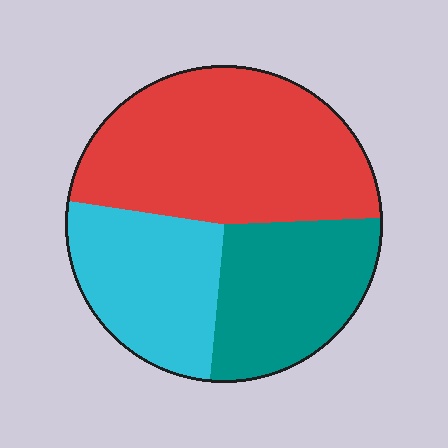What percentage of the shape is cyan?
Cyan covers around 25% of the shape.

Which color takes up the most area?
Red, at roughly 45%.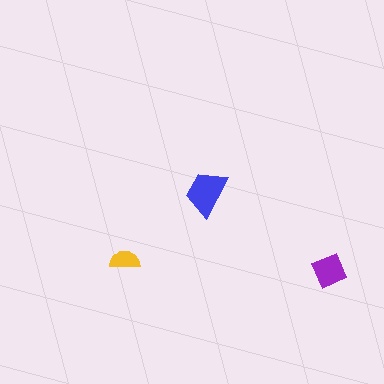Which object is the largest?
The blue trapezoid.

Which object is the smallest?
The yellow semicircle.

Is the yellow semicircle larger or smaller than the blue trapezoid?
Smaller.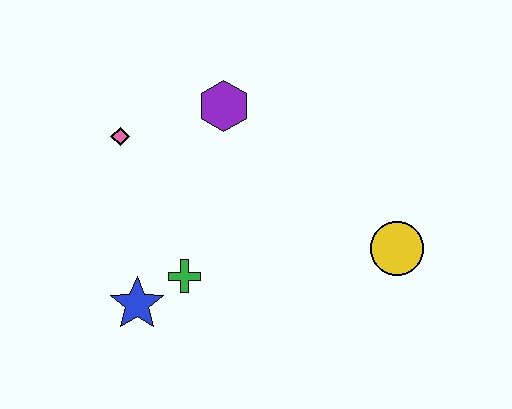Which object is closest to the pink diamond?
The purple hexagon is closest to the pink diamond.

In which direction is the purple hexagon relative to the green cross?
The purple hexagon is above the green cross.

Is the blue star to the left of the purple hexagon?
Yes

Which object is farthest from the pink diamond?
The yellow circle is farthest from the pink diamond.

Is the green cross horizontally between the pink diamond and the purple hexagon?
Yes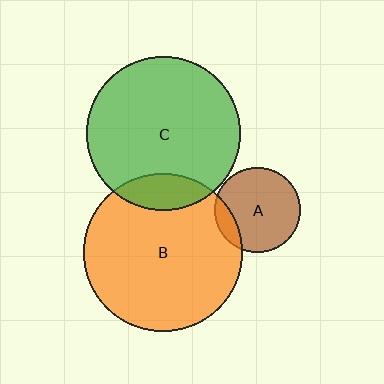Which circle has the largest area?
Circle B (orange).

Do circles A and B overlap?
Yes.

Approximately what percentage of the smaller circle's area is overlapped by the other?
Approximately 15%.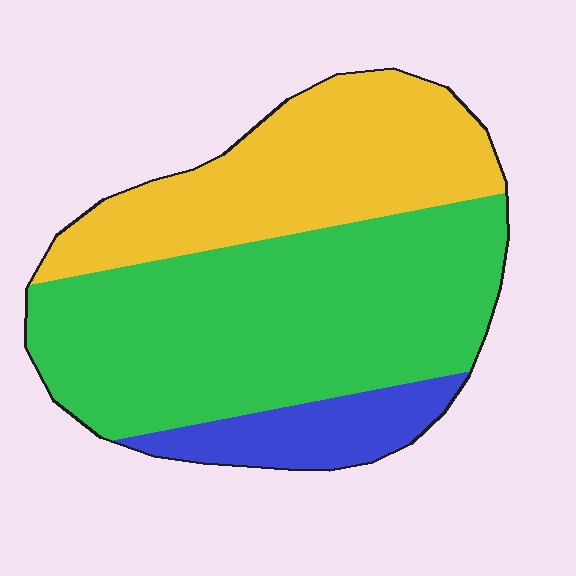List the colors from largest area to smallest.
From largest to smallest: green, yellow, blue.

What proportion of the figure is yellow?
Yellow covers 33% of the figure.